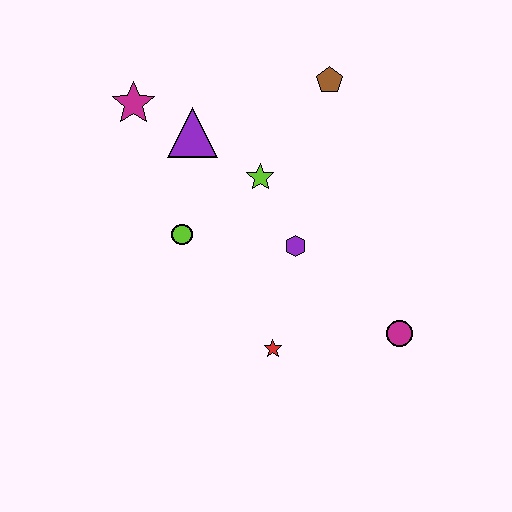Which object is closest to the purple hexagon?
The lime star is closest to the purple hexagon.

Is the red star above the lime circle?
No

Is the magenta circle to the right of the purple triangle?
Yes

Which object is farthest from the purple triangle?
The magenta circle is farthest from the purple triangle.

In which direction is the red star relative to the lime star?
The red star is below the lime star.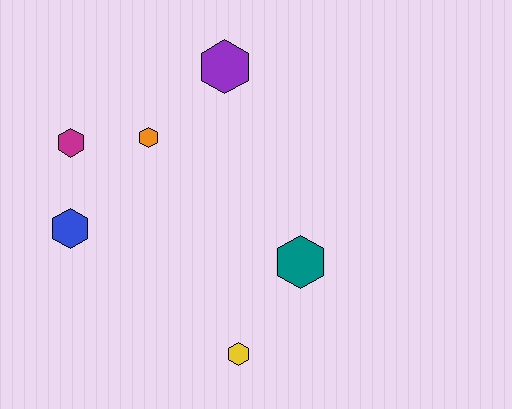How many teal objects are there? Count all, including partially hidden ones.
There is 1 teal object.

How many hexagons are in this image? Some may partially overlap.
There are 6 hexagons.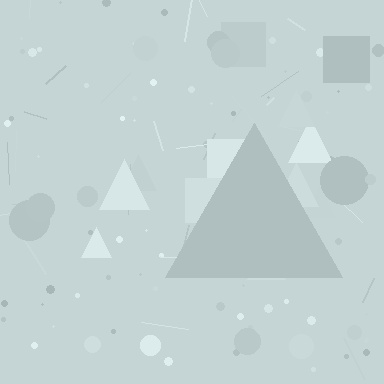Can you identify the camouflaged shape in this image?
The camouflaged shape is a triangle.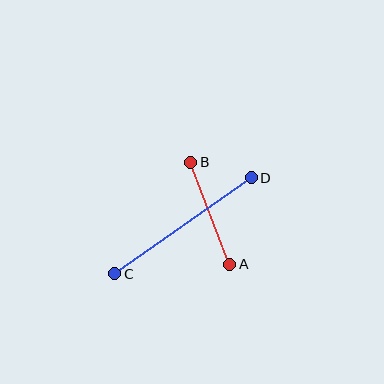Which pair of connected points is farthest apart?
Points C and D are farthest apart.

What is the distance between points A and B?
The distance is approximately 109 pixels.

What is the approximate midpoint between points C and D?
The midpoint is at approximately (183, 226) pixels.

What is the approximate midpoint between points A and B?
The midpoint is at approximately (210, 213) pixels.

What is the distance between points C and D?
The distance is approximately 167 pixels.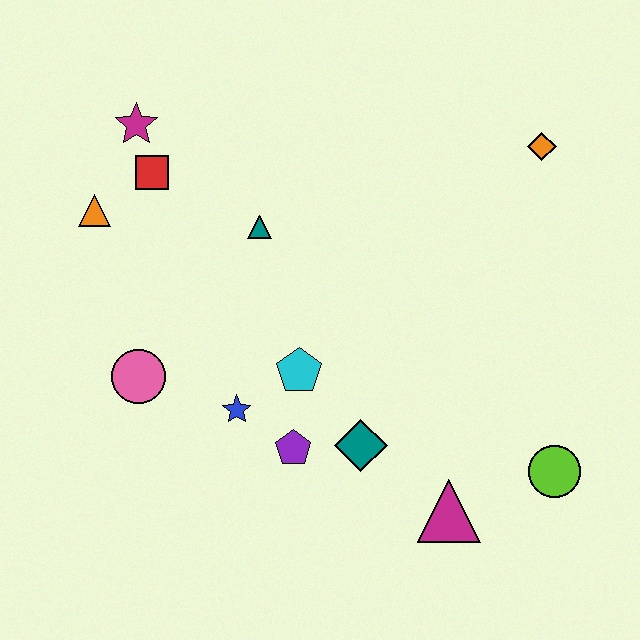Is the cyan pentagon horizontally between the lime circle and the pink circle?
Yes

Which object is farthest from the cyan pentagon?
The orange diamond is farthest from the cyan pentagon.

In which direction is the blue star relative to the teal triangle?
The blue star is below the teal triangle.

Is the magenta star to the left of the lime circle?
Yes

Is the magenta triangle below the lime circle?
Yes